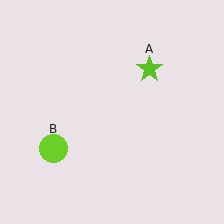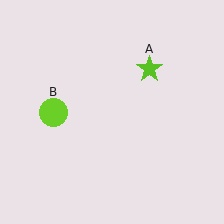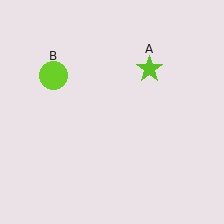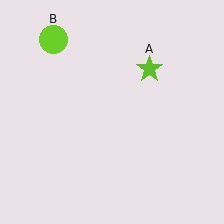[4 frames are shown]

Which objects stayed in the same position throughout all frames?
Lime star (object A) remained stationary.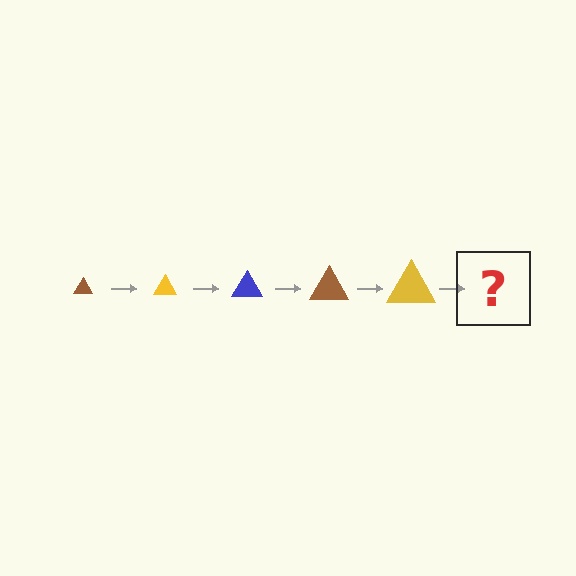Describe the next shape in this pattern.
It should be a blue triangle, larger than the previous one.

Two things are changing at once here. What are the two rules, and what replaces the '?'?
The two rules are that the triangle grows larger each step and the color cycles through brown, yellow, and blue. The '?' should be a blue triangle, larger than the previous one.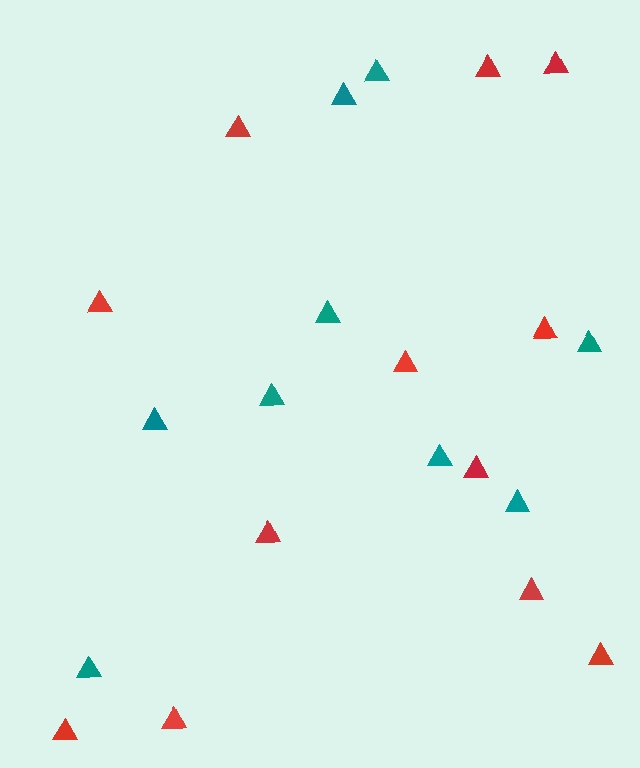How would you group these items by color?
There are 2 groups: one group of red triangles (12) and one group of teal triangles (9).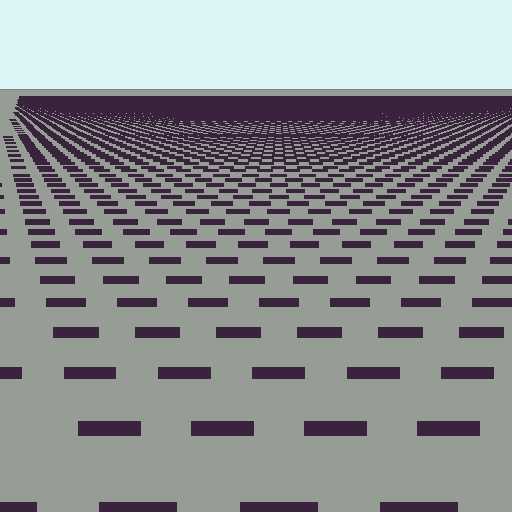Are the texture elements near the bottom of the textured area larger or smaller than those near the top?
Larger. Near the bottom, elements are closer to the viewer and appear at a bigger on-screen size.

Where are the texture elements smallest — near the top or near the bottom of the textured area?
Near the top.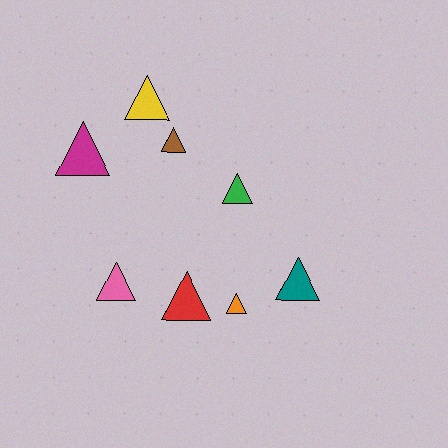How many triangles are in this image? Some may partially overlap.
There are 8 triangles.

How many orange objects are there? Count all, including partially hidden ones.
There is 1 orange object.